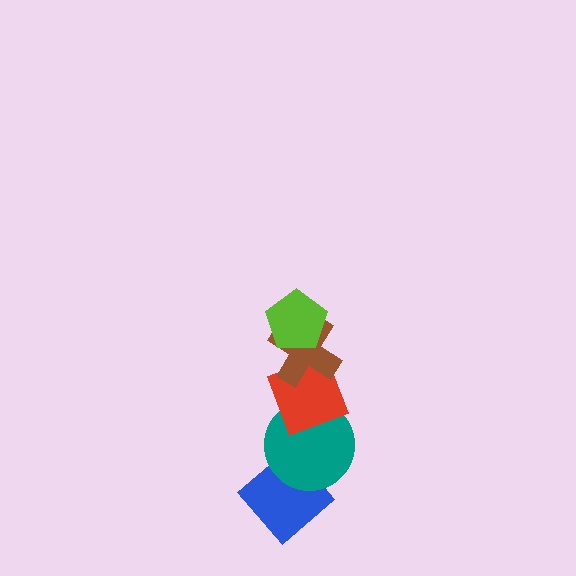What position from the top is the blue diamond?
The blue diamond is 5th from the top.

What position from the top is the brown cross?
The brown cross is 2nd from the top.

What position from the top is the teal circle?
The teal circle is 4th from the top.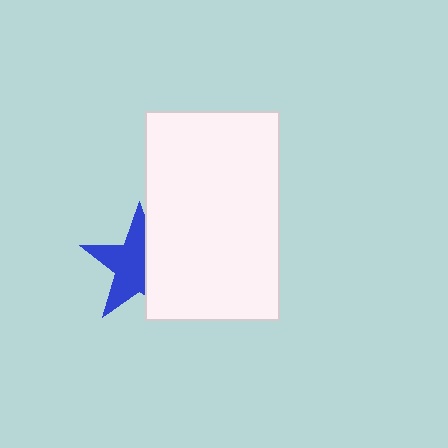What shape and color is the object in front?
The object in front is a white rectangle.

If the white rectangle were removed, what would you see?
You would see the complete blue star.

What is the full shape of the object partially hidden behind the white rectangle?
The partially hidden object is a blue star.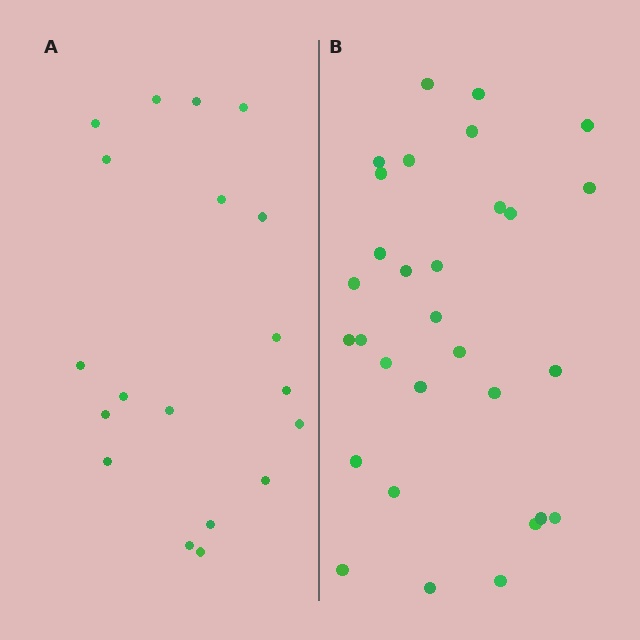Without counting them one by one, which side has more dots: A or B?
Region B (the right region) has more dots.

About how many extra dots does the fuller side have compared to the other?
Region B has roughly 12 or so more dots than region A.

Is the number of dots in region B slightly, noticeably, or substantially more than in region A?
Region B has substantially more. The ratio is roughly 1.6 to 1.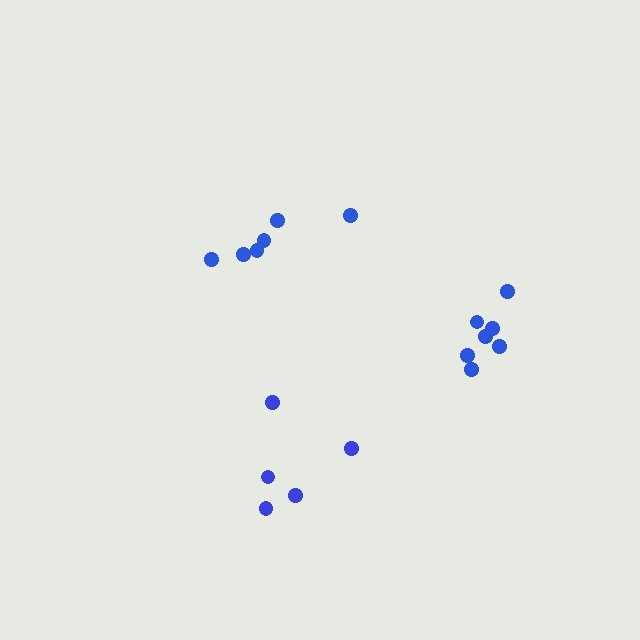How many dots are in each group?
Group 1: 6 dots, Group 2: 7 dots, Group 3: 5 dots (18 total).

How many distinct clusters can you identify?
There are 3 distinct clusters.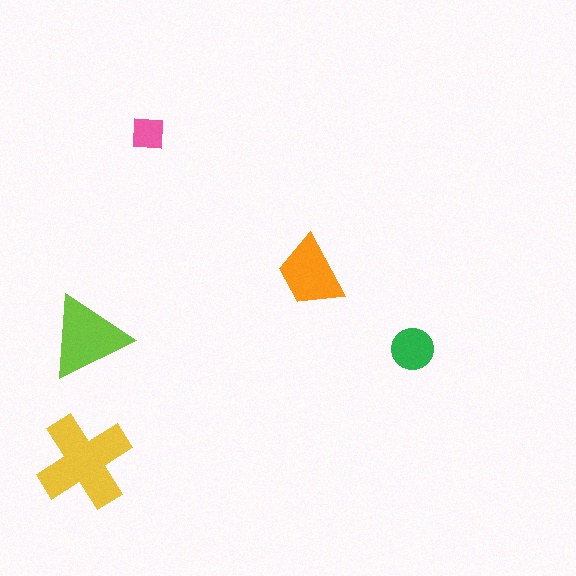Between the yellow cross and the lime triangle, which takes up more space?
The yellow cross.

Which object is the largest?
The yellow cross.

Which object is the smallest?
The pink square.